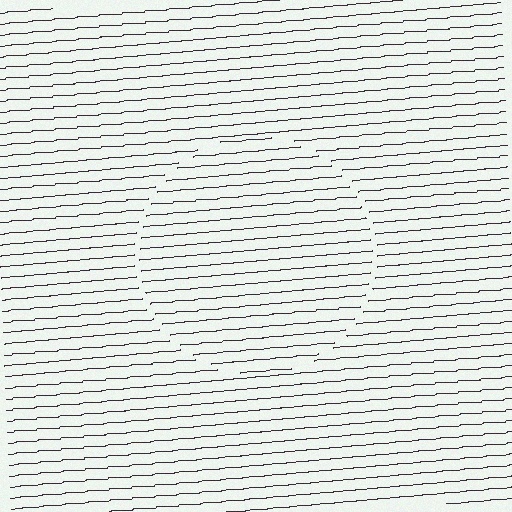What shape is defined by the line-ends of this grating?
An illusory circle. The interior of the shape contains the same grating, shifted by half a period — the contour is defined by the phase discontinuity where line-ends from the inner and outer gratings abut.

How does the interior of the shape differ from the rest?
The interior of the shape contains the same grating, shifted by half a period — the contour is defined by the phase discontinuity where line-ends from the inner and outer gratings abut.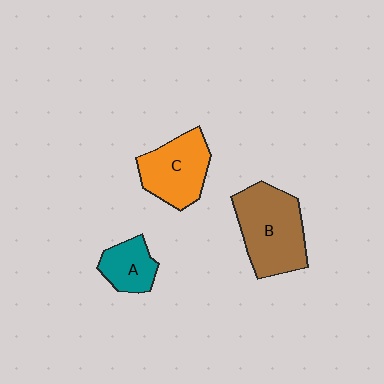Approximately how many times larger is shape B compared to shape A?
Approximately 2.1 times.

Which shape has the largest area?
Shape B (brown).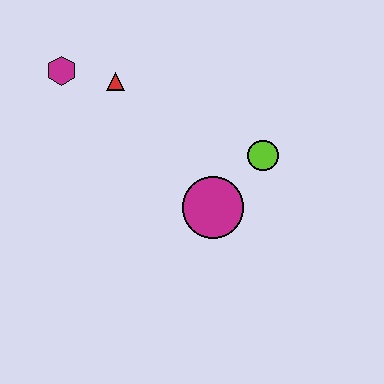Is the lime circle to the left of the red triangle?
No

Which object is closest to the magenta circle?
The lime circle is closest to the magenta circle.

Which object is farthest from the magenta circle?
The magenta hexagon is farthest from the magenta circle.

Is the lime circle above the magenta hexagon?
No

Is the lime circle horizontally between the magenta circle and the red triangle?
No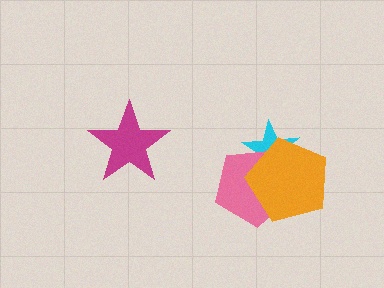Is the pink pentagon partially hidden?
Yes, it is partially covered by another shape.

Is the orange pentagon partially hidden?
No, no other shape covers it.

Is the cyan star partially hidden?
Yes, it is partially covered by another shape.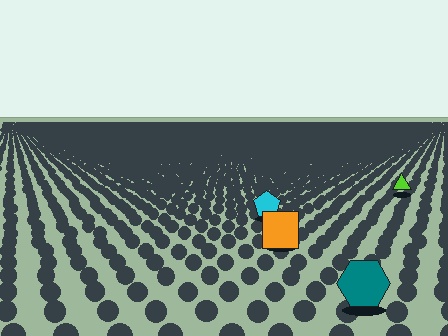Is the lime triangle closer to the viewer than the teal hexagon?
No. The teal hexagon is closer — you can tell from the texture gradient: the ground texture is coarser near it.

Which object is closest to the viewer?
The teal hexagon is closest. The texture marks near it are larger and more spread out.